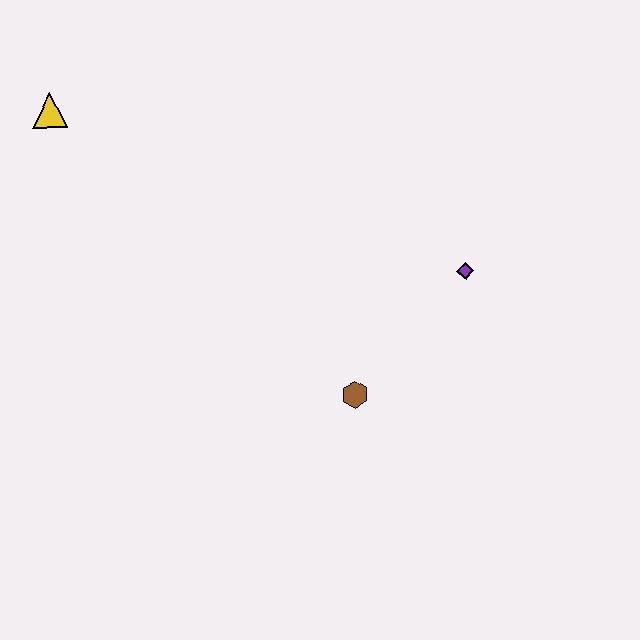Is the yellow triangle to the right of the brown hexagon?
No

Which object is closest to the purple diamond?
The brown hexagon is closest to the purple diamond.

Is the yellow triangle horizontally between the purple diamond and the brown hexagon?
No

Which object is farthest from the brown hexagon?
The yellow triangle is farthest from the brown hexagon.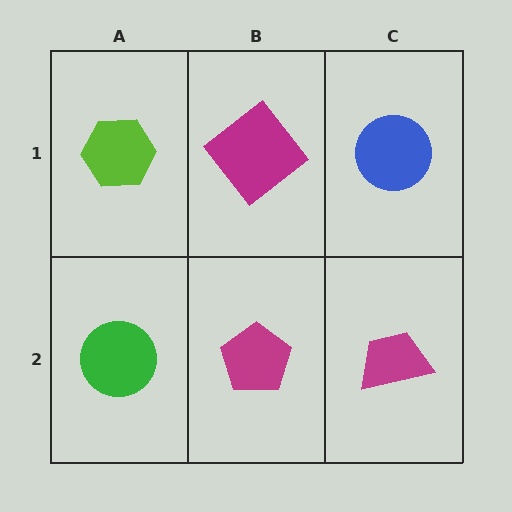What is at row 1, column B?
A magenta diamond.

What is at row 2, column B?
A magenta pentagon.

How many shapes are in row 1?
3 shapes.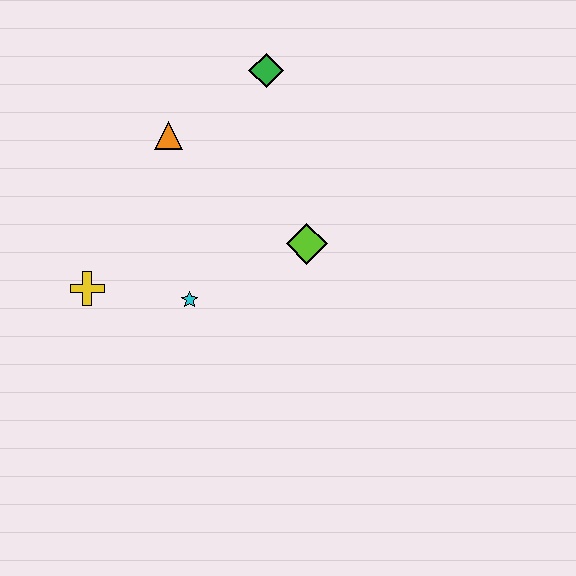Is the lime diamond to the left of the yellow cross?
No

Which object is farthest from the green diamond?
The yellow cross is farthest from the green diamond.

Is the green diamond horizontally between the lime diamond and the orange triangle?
Yes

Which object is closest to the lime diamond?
The cyan star is closest to the lime diamond.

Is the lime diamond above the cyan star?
Yes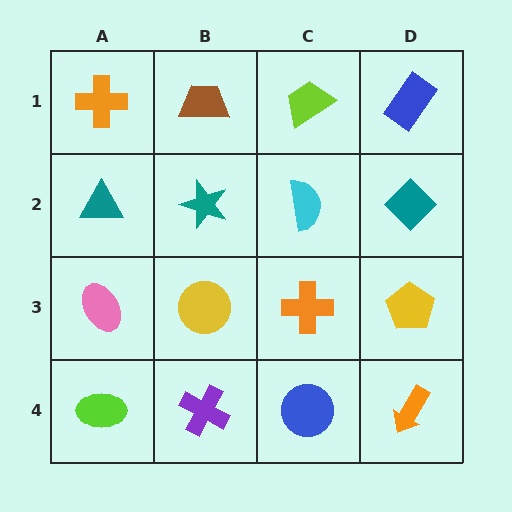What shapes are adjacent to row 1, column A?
A teal triangle (row 2, column A), a brown trapezoid (row 1, column B).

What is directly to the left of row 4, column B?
A lime ellipse.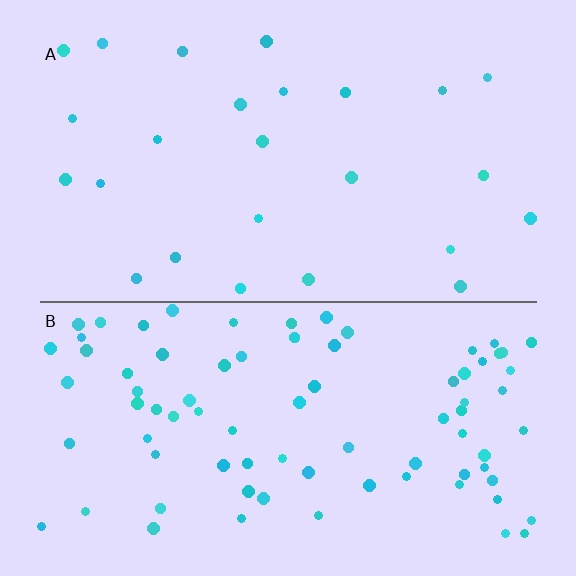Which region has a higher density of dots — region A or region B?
B (the bottom).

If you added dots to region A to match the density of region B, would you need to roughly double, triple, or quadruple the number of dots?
Approximately triple.